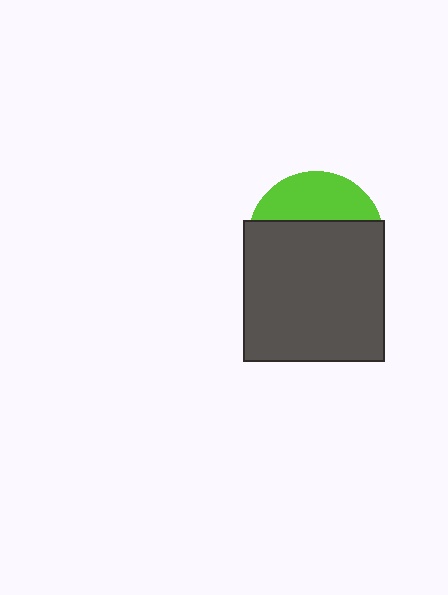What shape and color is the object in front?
The object in front is a dark gray square.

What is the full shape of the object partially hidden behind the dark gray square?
The partially hidden object is a lime circle.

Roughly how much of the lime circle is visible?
A small part of it is visible (roughly 32%).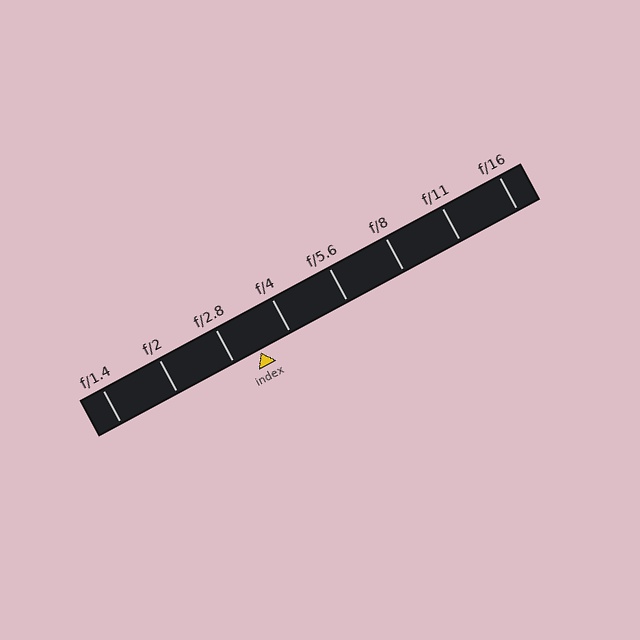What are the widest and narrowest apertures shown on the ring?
The widest aperture shown is f/1.4 and the narrowest is f/16.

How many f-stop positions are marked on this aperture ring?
There are 8 f-stop positions marked.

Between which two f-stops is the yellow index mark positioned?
The index mark is between f/2.8 and f/4.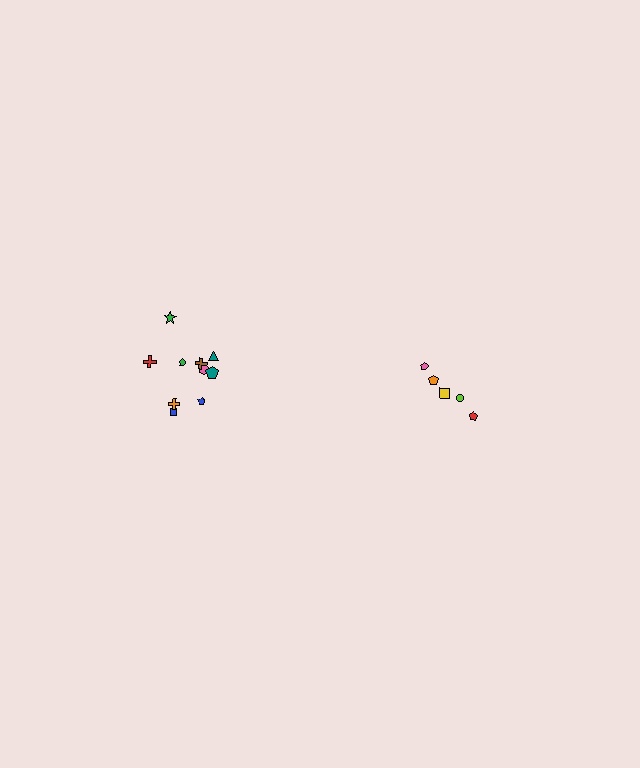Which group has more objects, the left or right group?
The left group.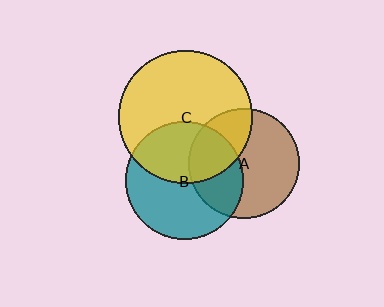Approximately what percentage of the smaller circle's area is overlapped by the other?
Approximately 45%.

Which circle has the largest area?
Circle C (yellow).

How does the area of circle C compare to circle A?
Approximately 1.5 times.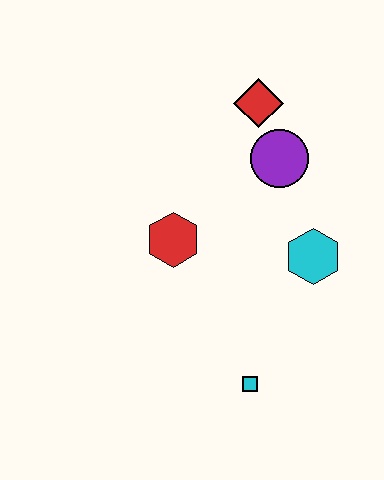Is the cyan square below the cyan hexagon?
Yes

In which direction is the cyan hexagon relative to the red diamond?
The cyan hexagon is below the red diamond.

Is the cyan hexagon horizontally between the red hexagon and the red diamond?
No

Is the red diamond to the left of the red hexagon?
No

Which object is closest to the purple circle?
The red diamond is closest to the purple circle.